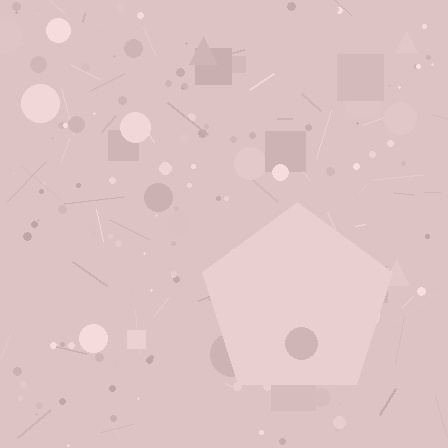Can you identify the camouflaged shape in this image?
The camouflaged shape is a pentagon.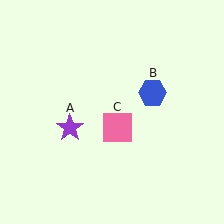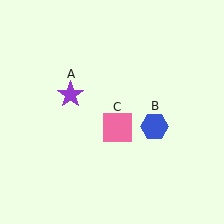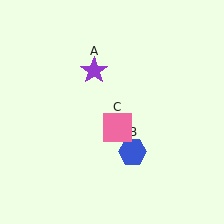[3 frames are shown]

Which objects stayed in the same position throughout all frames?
Pink square (object C) remained stationary.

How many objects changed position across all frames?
2 objects changed position: purple star (object A), blue hexagon (object B).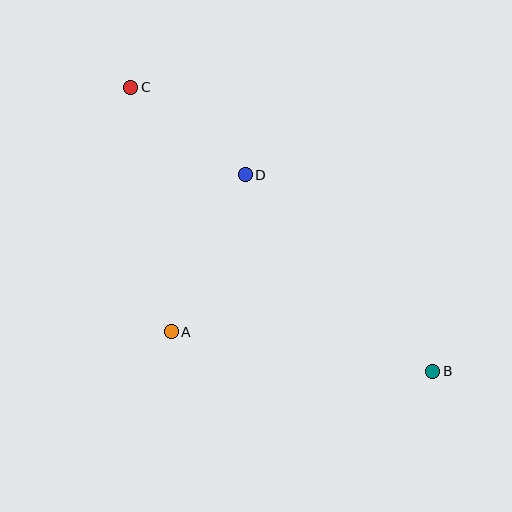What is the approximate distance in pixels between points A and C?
The distance between A and C is approximately 248 pixels.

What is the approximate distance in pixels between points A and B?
The distance between A and B is approximately 265 pixels.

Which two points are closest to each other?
Points C and D are closest to each other.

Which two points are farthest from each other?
Points B and C are farthest from each other.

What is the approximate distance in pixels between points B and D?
The distance between B and D is approximately 272 pixels.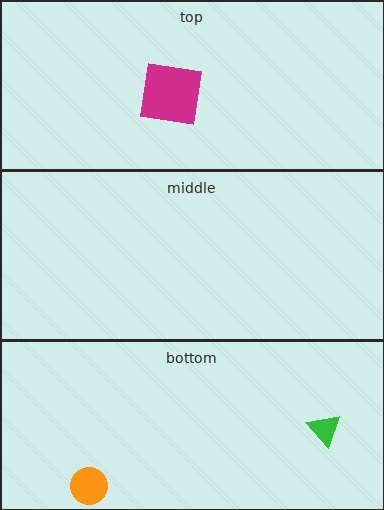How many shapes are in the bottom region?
2.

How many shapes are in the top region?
1.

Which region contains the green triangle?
The bottom region.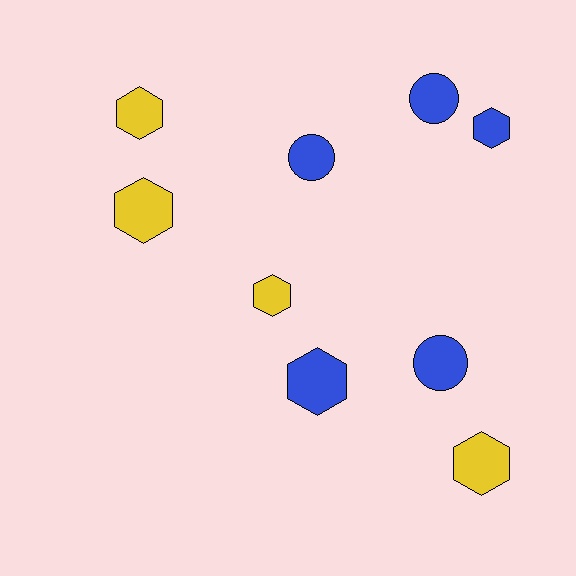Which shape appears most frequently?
Hexagon, with 6 objects.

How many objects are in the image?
There are 9 objects.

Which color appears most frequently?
Blue, with 5 objects.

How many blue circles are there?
There are 3 blue circles.